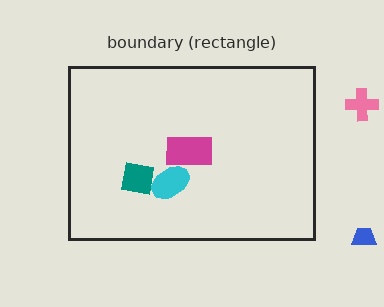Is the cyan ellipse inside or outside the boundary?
Inside.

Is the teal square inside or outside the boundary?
Inside.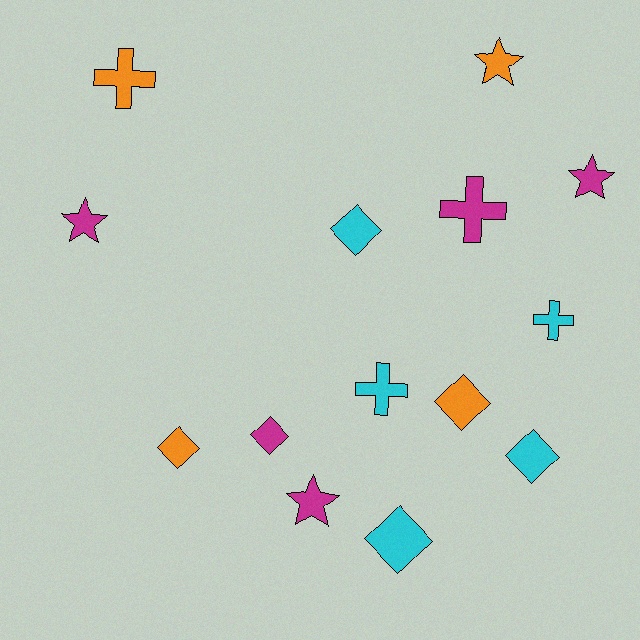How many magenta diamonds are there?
There is 1 magenta diamond.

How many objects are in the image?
There are 14 objects.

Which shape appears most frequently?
Diamond, with 6 objects.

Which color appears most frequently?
Magenta, with 5 objects.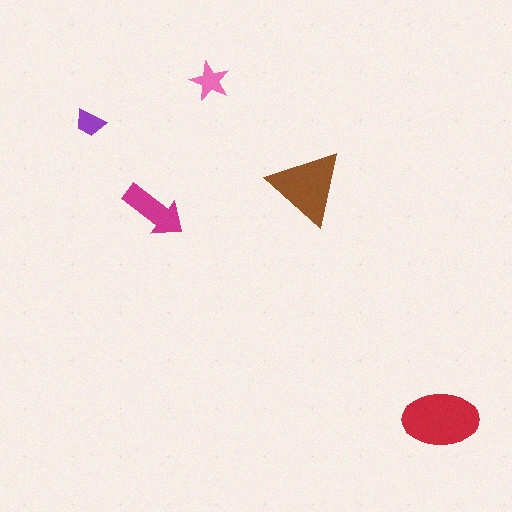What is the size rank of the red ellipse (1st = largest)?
1st.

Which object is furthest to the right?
The red ellipse is rightmost.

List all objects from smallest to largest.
The purple trapezoid, the pink star, the magenta arrow, the brown triangle, the red ellipse.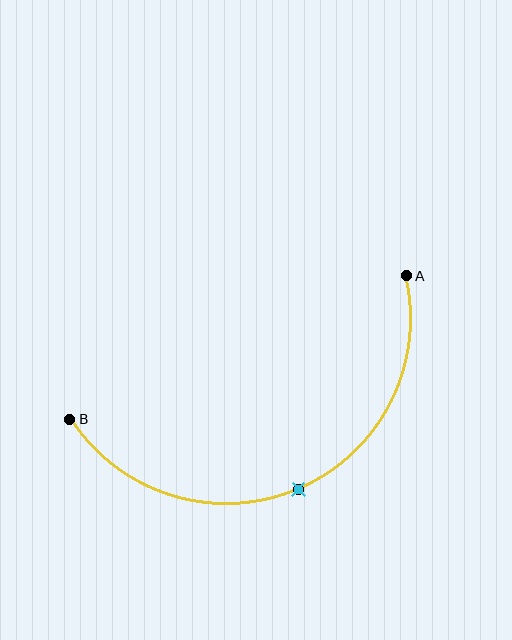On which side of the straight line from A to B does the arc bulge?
The arc bulges below the straight line connecting A and B.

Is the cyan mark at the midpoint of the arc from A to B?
Yes. The cyan mark lies on the arc at equal arc-length from both A and B — it is the arc midpoint.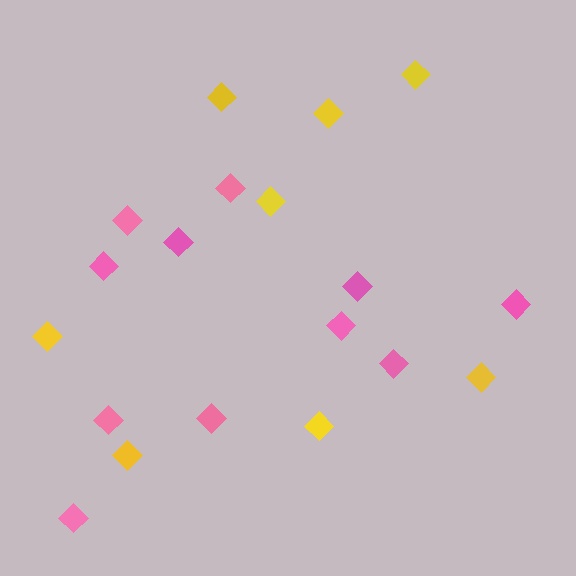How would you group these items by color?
There are 2 groups: one group of pink diamonds (11) and one group of yellow diamonds (8).